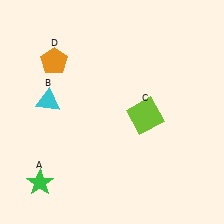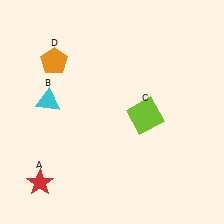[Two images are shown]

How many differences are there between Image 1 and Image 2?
There is 1 difference between the two images.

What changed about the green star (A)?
In Image 1, A is green. In Image 2, it changed to red.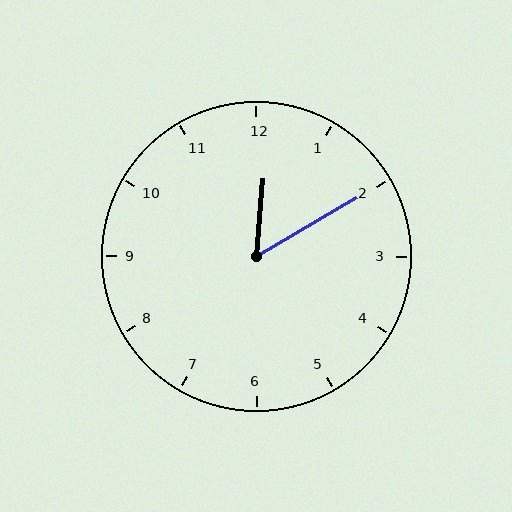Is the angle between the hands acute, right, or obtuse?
It is acute.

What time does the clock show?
12:10.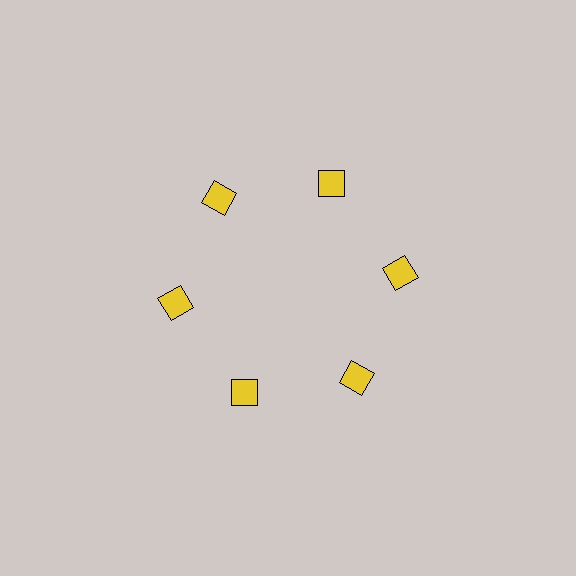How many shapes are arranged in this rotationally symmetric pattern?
There are 6 shapes, arranged in 6 groups of 1.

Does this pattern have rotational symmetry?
Yes, this pattern has 6-fold rotational symmetry. It looks the same after rotating 60 degrees around the center.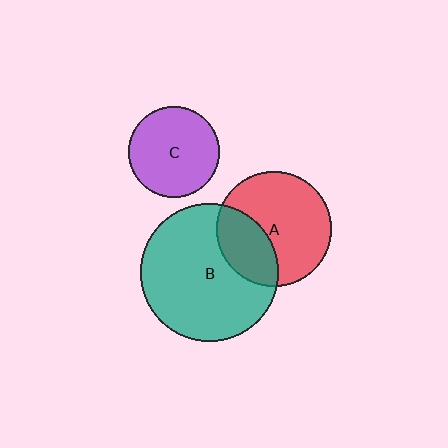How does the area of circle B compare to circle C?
Approximately 2.3 times.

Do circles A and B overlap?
Yes.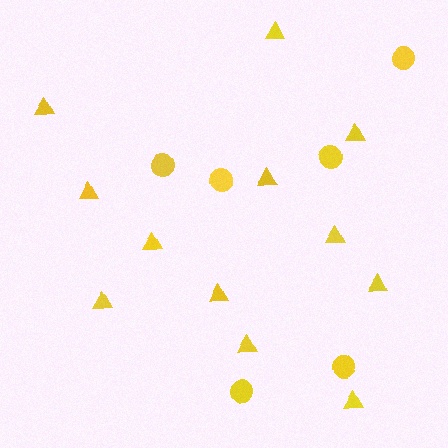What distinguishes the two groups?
There are 2 groups: one group of triangles (12) and one group of circles (6).